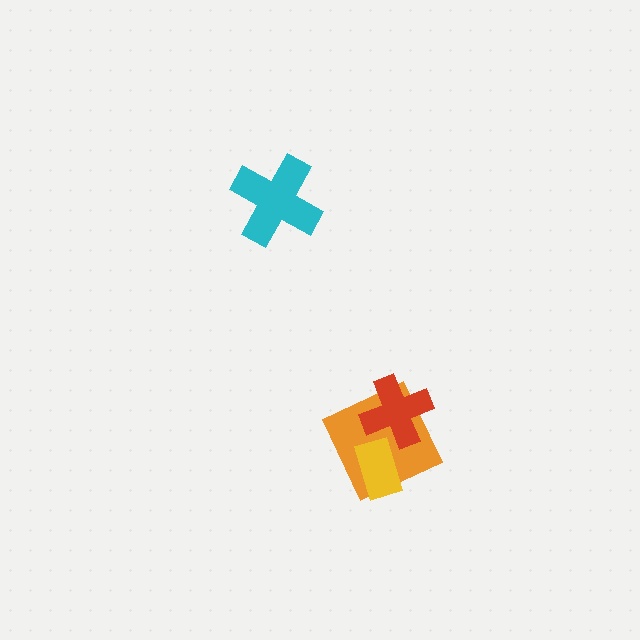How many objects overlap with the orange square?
2 objects overlap with the orange square.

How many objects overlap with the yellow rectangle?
1 object overlaps with the yellow rectangle.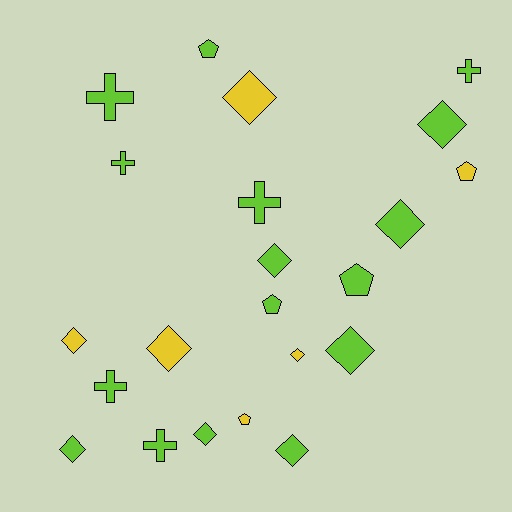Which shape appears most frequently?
Diamond, with 11 objects.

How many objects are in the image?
There are 22 objects.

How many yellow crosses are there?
There are no yellow crosses.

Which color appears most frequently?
Lime, with 16 objects.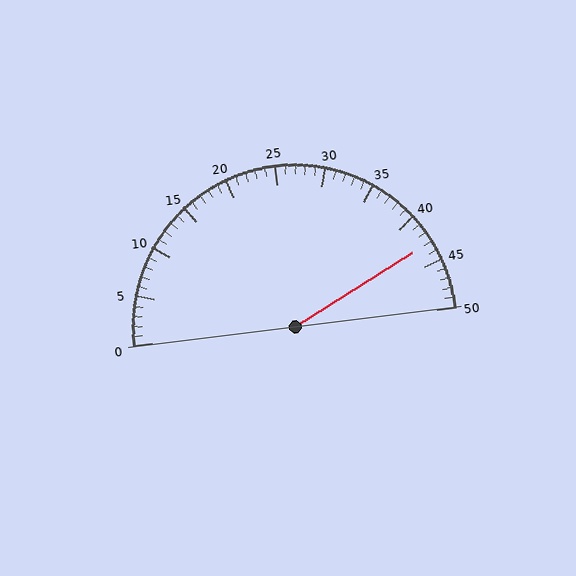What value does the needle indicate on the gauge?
The needle indicates approximately 43.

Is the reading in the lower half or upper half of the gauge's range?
The reading is in the upper half of the range (0 to 50).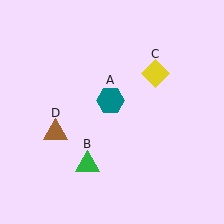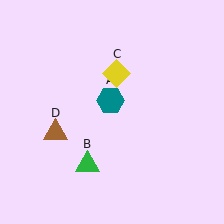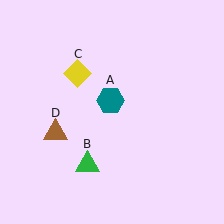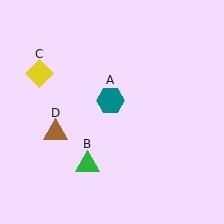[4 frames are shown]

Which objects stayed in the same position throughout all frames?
Teal hexagon (object A) and green triangle (object B) and brown triangle (object D) remained stationary.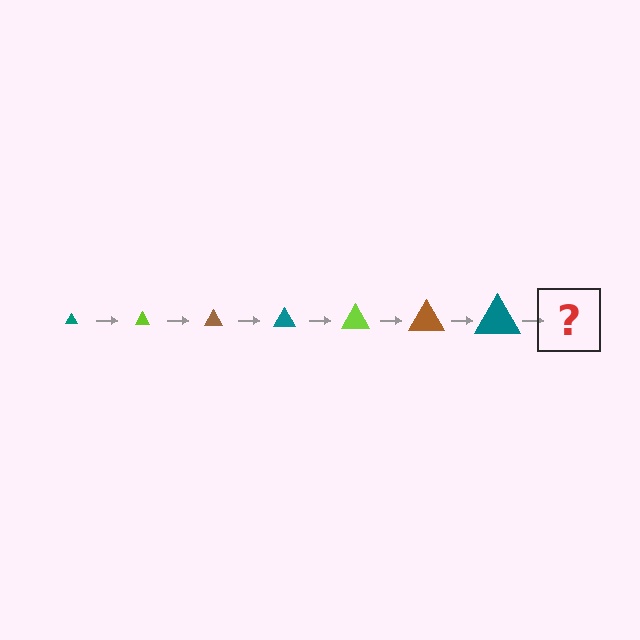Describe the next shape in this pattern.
It should be a lime triangle, larger than the previous one.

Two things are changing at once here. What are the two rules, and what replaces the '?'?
The two rules are that the triangle grows larger each step and the color cycles through teal, lime, and brown. The '?' should be a lime triangle, larger than the previous one.